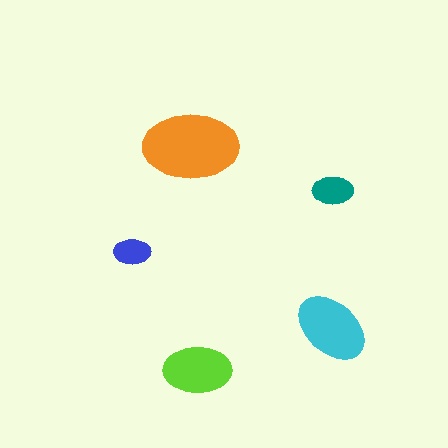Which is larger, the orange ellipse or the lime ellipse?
The orange one.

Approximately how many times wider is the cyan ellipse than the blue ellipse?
About 2 times wider.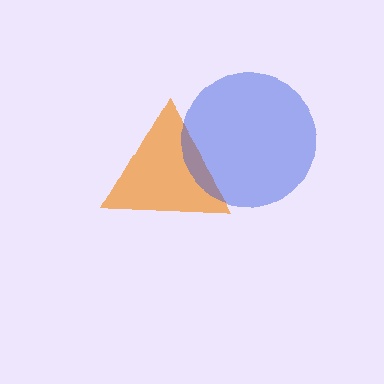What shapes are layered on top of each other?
The layered shapes are: an orange triangle, a blue circle.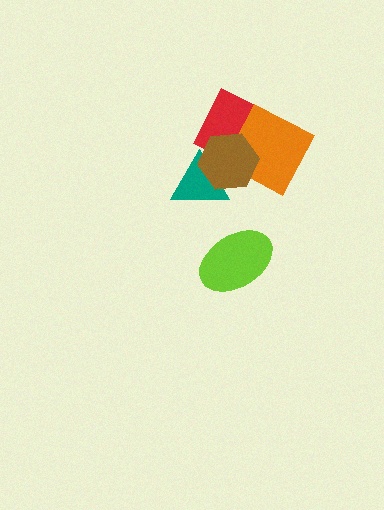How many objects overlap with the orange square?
2 objects overlap with the orange square.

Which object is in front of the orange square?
The brown hexagon is in front of the orange square.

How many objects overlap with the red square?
2 objects overlap with the red square.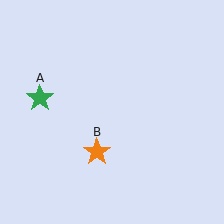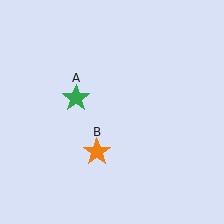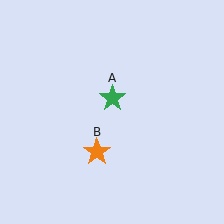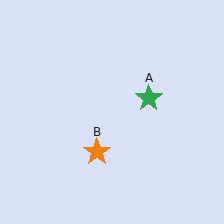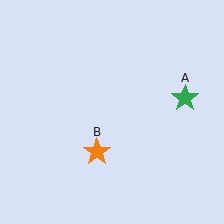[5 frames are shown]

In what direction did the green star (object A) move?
The green star (object A) moved right.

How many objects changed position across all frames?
1 object changed position: green star (object A).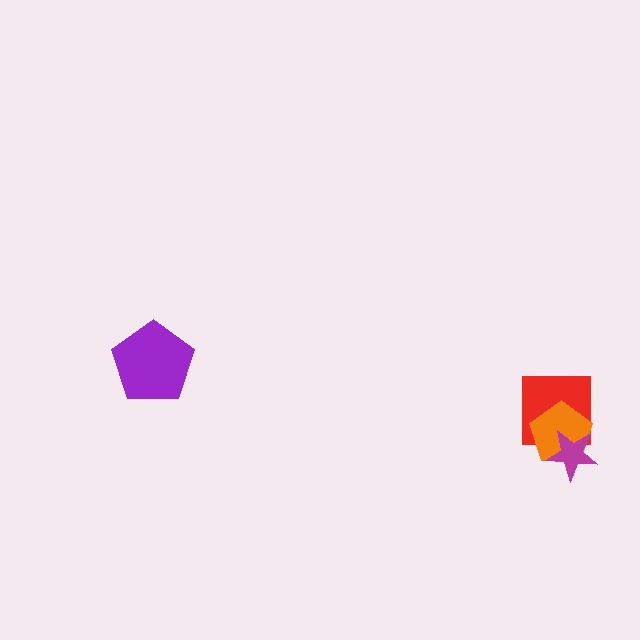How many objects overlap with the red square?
2 objects overlap with the red square.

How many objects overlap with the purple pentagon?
0 objects overlap with the purple pentagon.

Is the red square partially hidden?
Yes, it is partially covered by another shape.